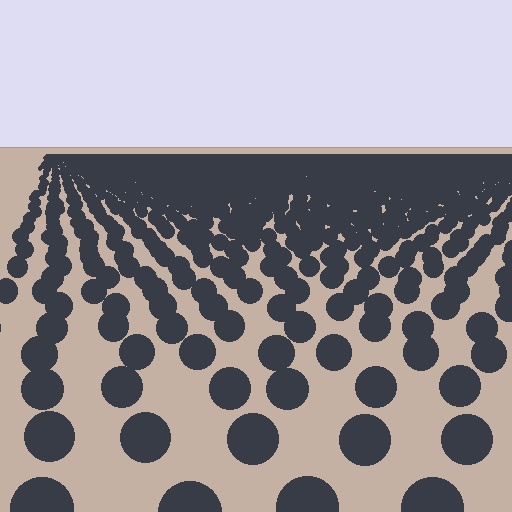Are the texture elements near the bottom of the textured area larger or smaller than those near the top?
Larger. Near the bottom, elements are closer to the viewer and appear at a bigger on-screen size.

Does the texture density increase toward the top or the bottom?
Density increases toward the top.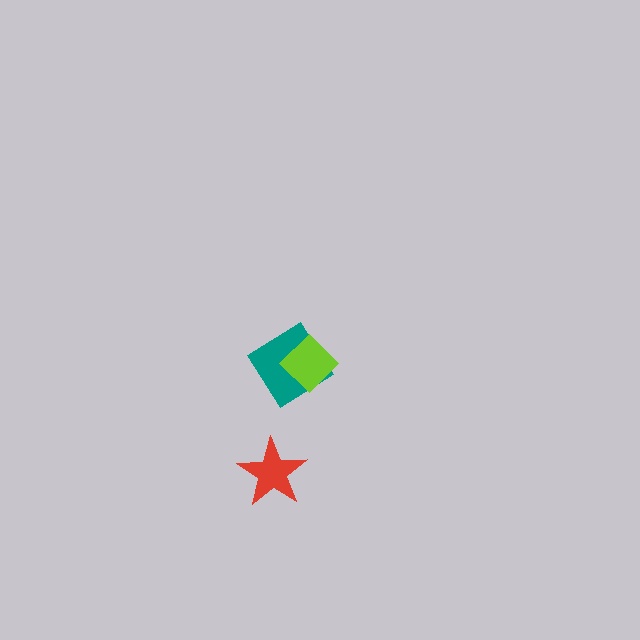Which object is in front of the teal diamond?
The lime diamond is in front of the teal diamond.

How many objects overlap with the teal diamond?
1 object overlaps with the teal diamond.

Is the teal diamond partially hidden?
Yes, it is partially covered by another shape.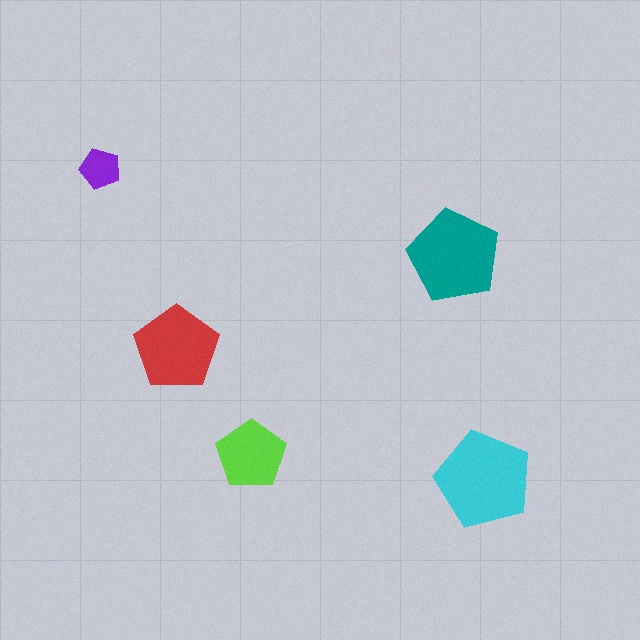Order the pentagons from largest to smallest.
the cyan one, the teal one, the red one, the lime one, the purple one.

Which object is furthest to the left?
The purple pentagon is leftmost.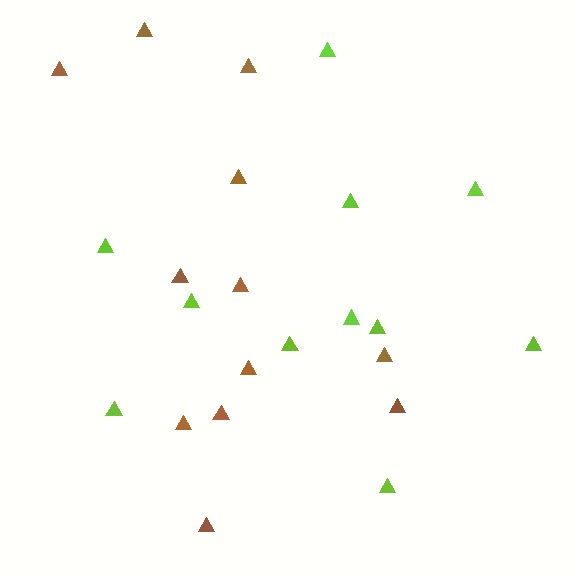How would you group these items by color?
There are 2 groups: one group of lime triangles (11) and one group of brown triangles (12).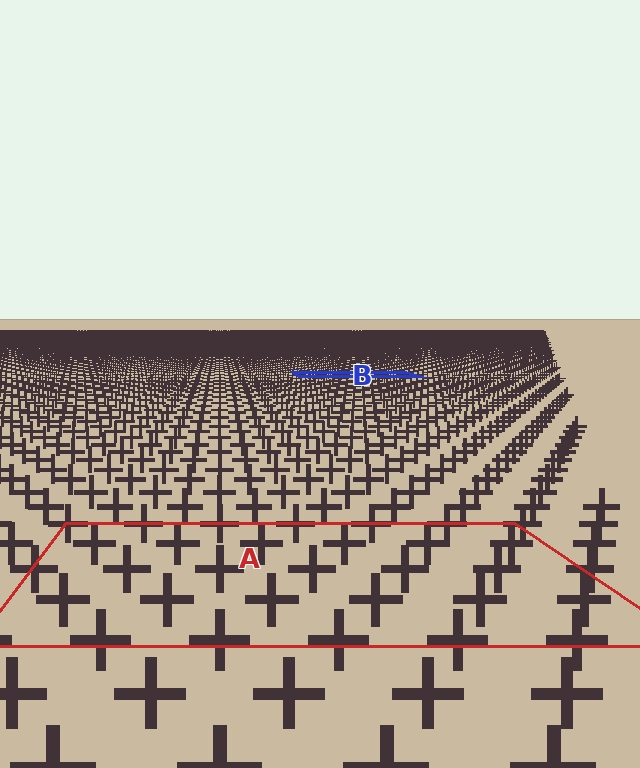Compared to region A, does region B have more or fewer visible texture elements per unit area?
Region B has more texture elements per unit area — they are packed more densely because it is farther away.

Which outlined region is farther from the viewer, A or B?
Region B is farther from the viewer — the texture elements inside it appear smaller and more densely packed.